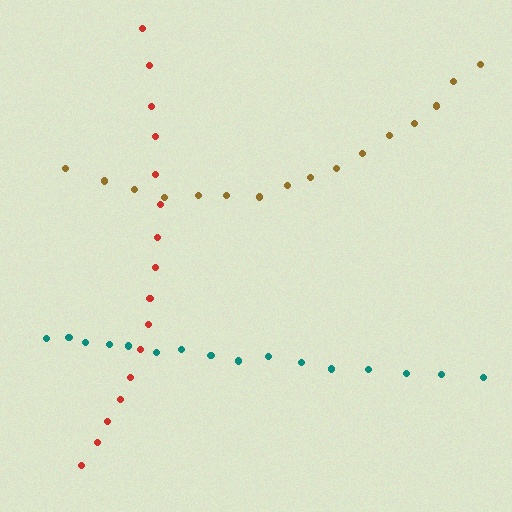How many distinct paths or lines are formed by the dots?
There are 3 distinct paths.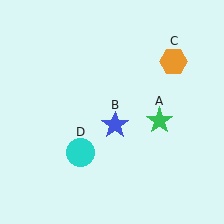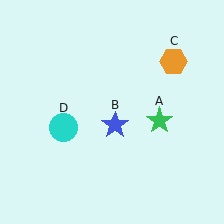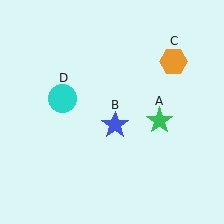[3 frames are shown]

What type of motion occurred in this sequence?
The cyan circle (object D) rotated clockwise around the center of the scene.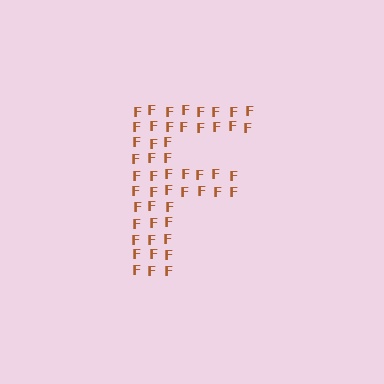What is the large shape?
The large shape is the letter F.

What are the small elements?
The small elements are letter F's.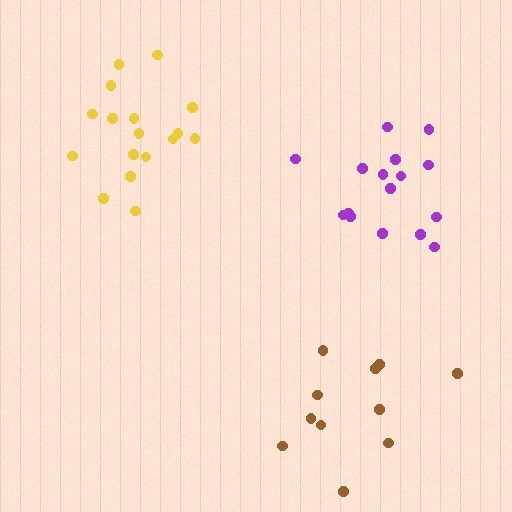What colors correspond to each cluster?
The clusters are colored: purple, brown, yellow.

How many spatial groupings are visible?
There are 3 spatial groupings.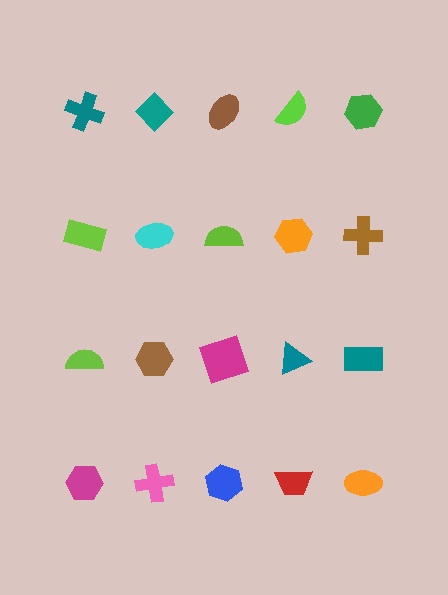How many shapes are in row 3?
5 shapes.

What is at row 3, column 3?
A magenta square.